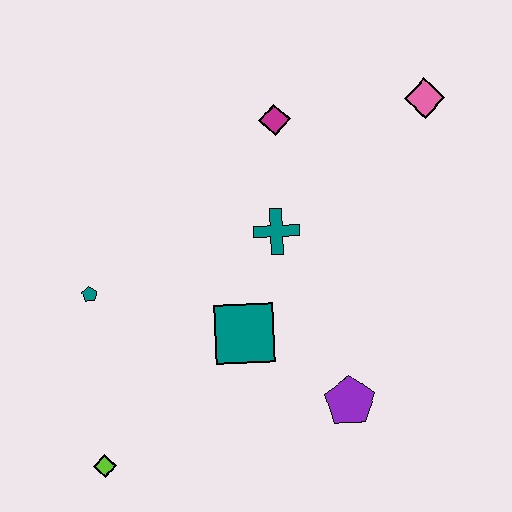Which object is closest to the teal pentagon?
The teal square is closest to the teal pentagon.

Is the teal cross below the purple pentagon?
No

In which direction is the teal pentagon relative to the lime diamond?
The teal pentagon is above the lime diamond.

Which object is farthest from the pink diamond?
The lime diamond is farthest from the pink diamond.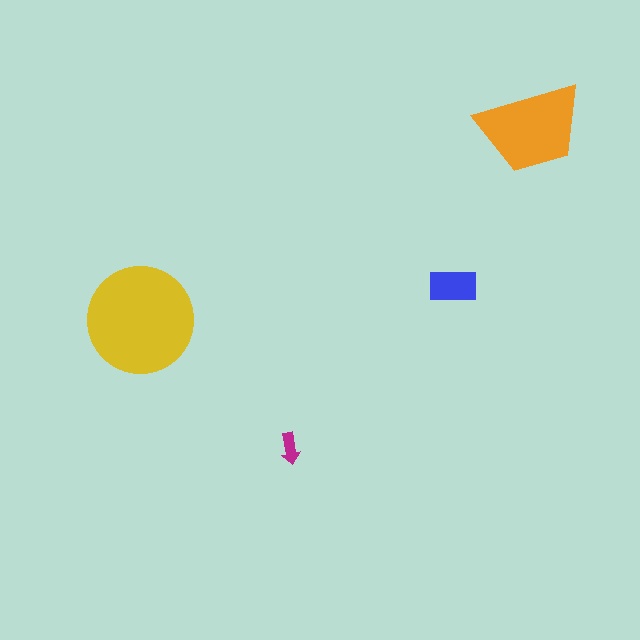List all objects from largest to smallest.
The yellow circle, the orange trapezoid, the blue rectangle, the magenta arrow.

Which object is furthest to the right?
The orange trapezoid is rightmost.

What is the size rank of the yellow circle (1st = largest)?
1st.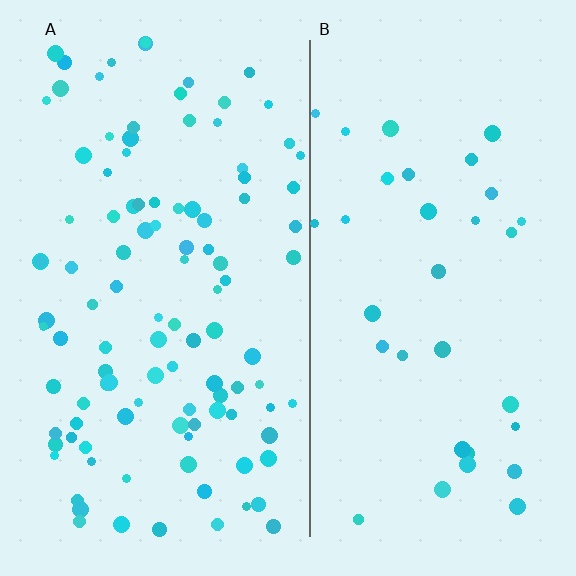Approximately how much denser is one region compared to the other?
Approximately 2.9× — region A over region B.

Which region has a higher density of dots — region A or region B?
A (the left).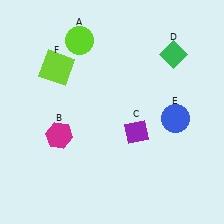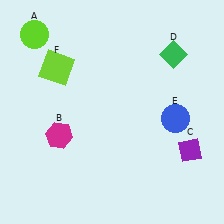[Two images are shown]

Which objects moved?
The objects that moved are: the lime circle (A), the purple diamond (C).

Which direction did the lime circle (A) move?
The lime circle (A) moved left.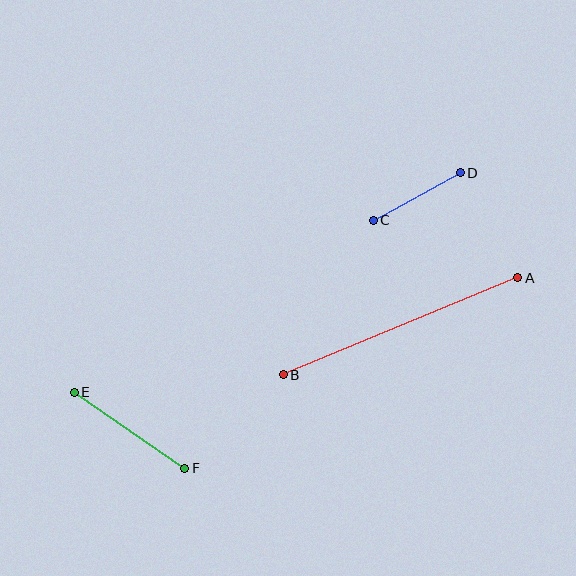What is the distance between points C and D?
The distance is approximately 99 pixels.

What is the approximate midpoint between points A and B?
The midpoint is at approximately (401, 326) pixels.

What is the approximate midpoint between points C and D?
The midpoint is at approximately (417, 197) pixels.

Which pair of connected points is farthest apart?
Points A and B are farthest apart.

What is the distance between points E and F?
The distance is approximately 134 pixels.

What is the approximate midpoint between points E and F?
The midpoint is at approximately (129, 430) pixels.